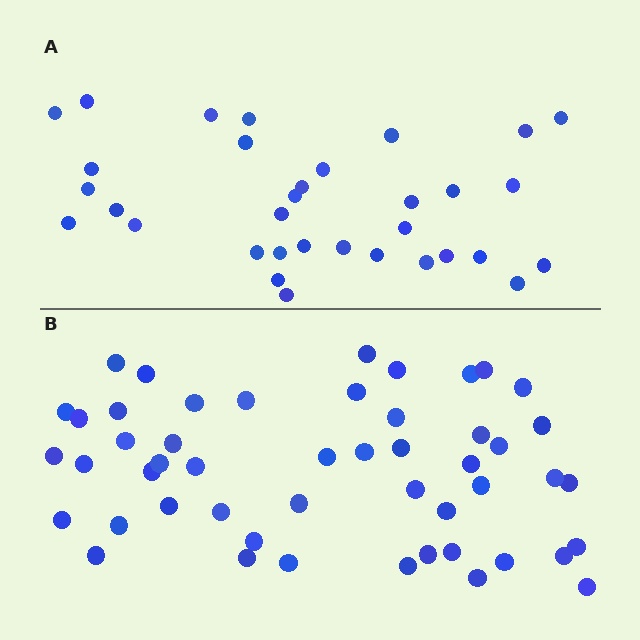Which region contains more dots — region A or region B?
Region B (the bottom region) has more dots.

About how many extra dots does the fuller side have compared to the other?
Region B has approximately 15 more dots than region A.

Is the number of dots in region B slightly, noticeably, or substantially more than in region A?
Region B has substantially more. The ratio is roughly 1.5 to 1.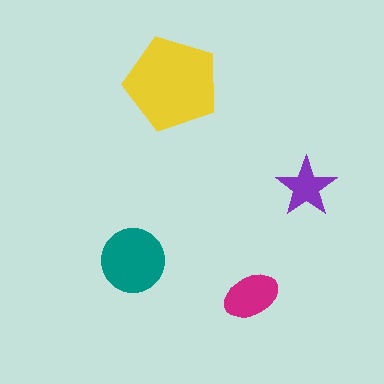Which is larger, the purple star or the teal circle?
The teal circle.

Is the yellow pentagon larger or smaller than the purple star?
Larger.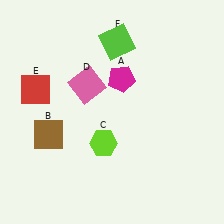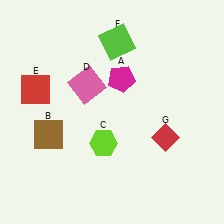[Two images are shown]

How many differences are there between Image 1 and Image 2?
There is 1 difference between the two images.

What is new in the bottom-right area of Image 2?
A red diamond (G) was added in the bottom-right area of Image 2.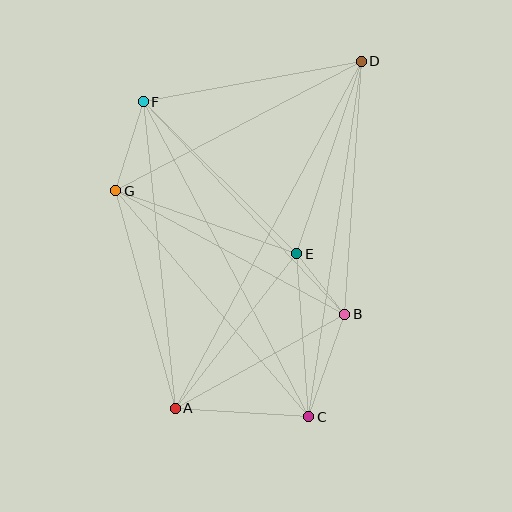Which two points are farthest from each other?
Points A and D are farthest from each other.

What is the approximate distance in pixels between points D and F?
The distance between D and F is approximately 222 pixels.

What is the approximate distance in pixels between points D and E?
The distance between D and E is approximately 203 pixels.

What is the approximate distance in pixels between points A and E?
The distance between A and E is approximately 196 pixels.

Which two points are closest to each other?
Points B and E are closest to each other.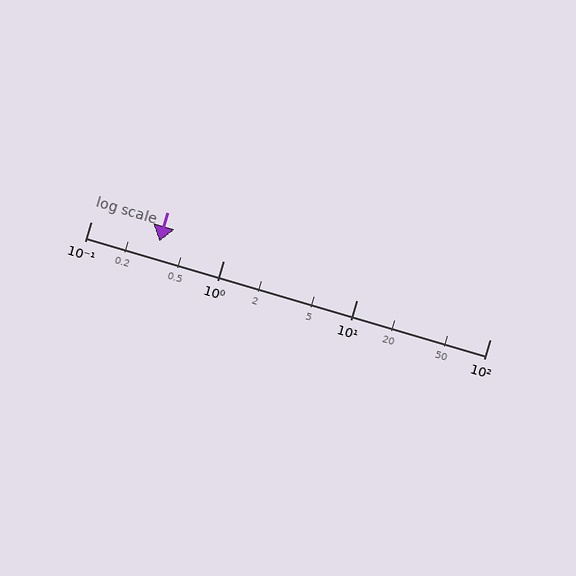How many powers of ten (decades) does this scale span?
The scale spans 3 decades, from 0.1 to 100.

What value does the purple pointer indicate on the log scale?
The pointer indicates approximately 0.33.